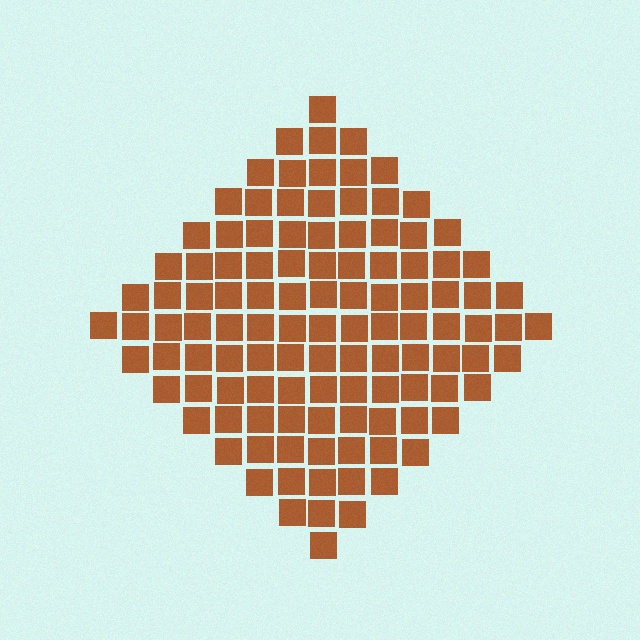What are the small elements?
The small elements are squares.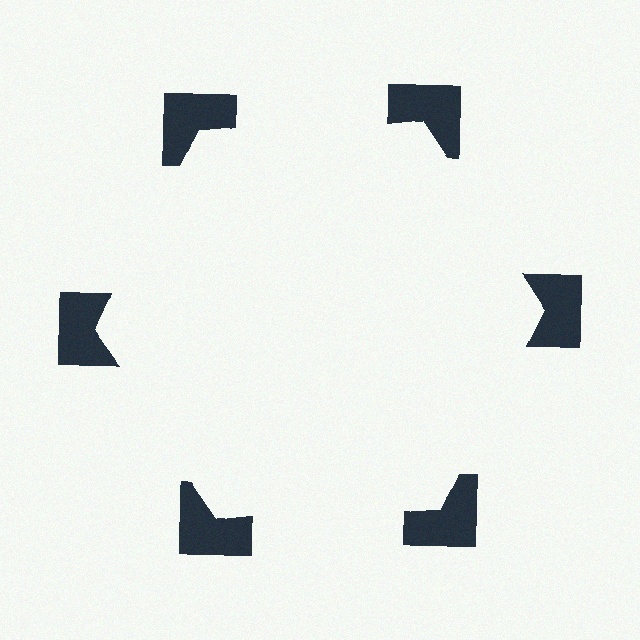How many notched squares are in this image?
There are 6 — one at each vertex of the illusory hexagon.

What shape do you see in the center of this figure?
An illusory hexagon — its edges are inferred from the aligned wedge cuts in the notched squares, not physically drawn.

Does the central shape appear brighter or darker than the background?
It typically appears slightly brighter than the background, even though no actual brightness change is drawn.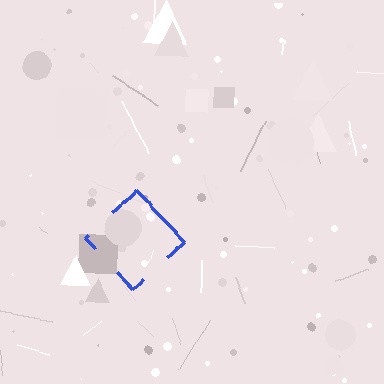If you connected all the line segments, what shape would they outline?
They would outline a diamond.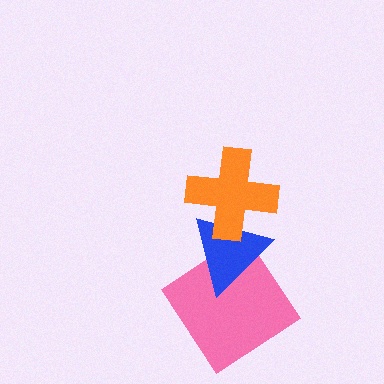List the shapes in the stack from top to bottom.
From top to bottom: the orange cross, the blue triangle, the pink diamond.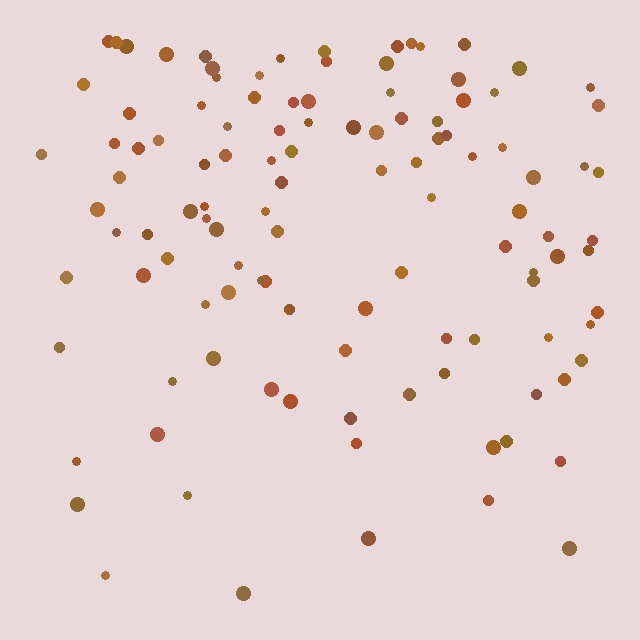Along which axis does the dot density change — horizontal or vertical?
Vertical.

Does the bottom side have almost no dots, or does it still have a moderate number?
Still a moderate number, just noticeably fewer than the top.